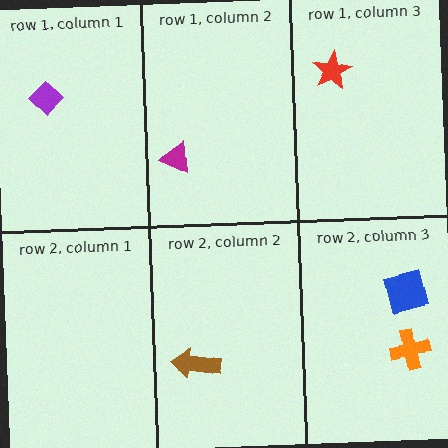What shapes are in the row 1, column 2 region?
The magenta triangle.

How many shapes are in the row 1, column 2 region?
1.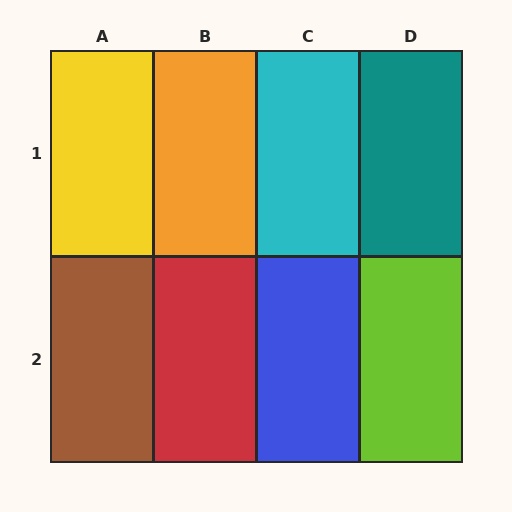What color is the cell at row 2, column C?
Blue.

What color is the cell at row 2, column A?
Brown.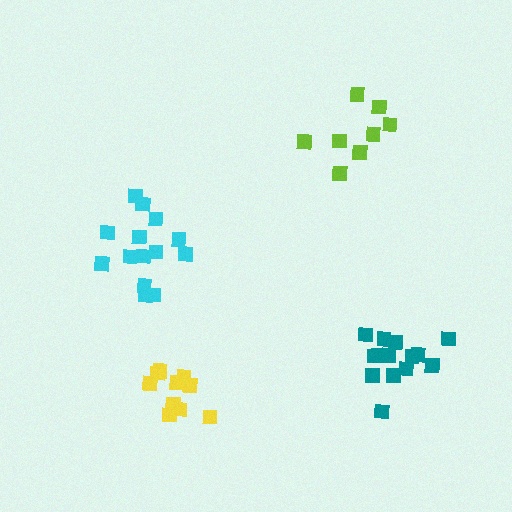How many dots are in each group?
Group 1: 8 dots, Group 2: 14 dots, Group 3: 14 dots, Group 4: 10 dots (46 total).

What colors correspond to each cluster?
The clusters are colored: lime, teal, cyan, yellow.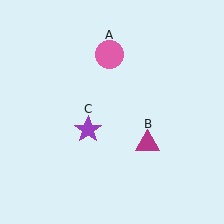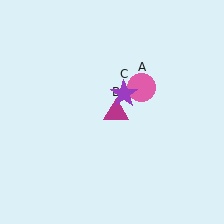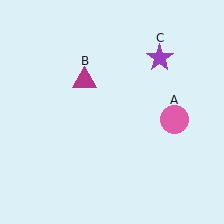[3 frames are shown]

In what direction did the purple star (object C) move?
The purple star (object C) moved up and to the right.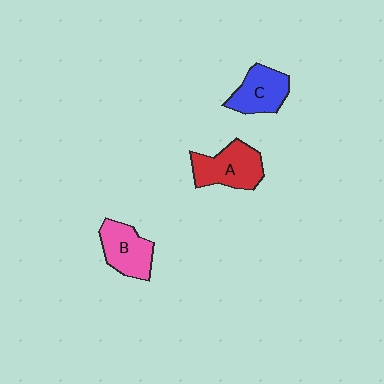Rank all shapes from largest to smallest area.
From largest to smallest: A (red), B (pink), C (blue).